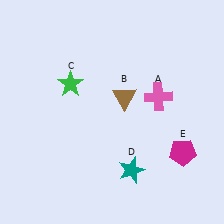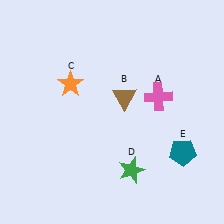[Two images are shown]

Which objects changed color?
C changed from green to orange. D changed from teal to green. E changed from magenta to teal.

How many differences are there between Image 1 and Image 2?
There are 3 differences between the two images.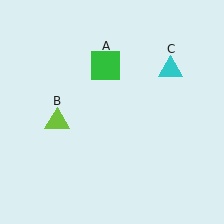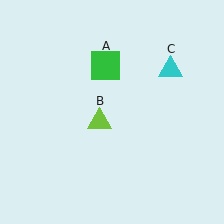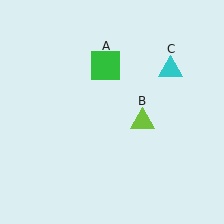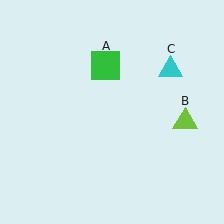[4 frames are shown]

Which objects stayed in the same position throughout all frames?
Green square (object A) and cyan triangle (object C) remained stationary.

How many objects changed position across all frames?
1 object changed position: lime triangle (object B).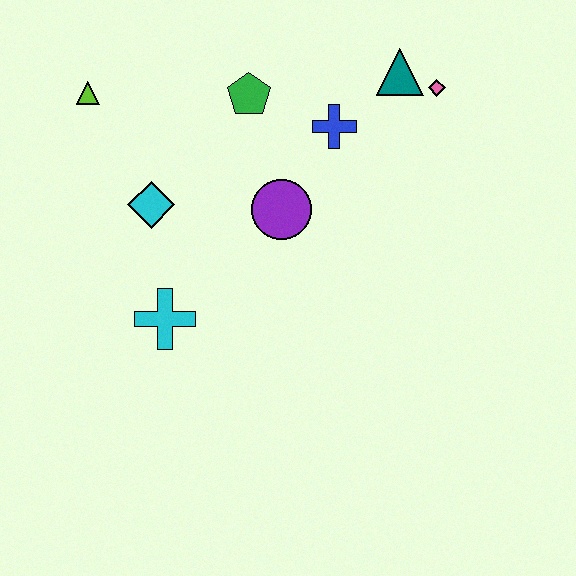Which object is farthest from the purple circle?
The lime triangle is farthest from the purple circle.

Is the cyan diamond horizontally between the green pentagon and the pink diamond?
No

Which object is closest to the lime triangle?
The cyan diamond is closest to the lime triangle.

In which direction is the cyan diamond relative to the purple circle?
The cyan diamond is to the left of the purple circle.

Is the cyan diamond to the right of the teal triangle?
No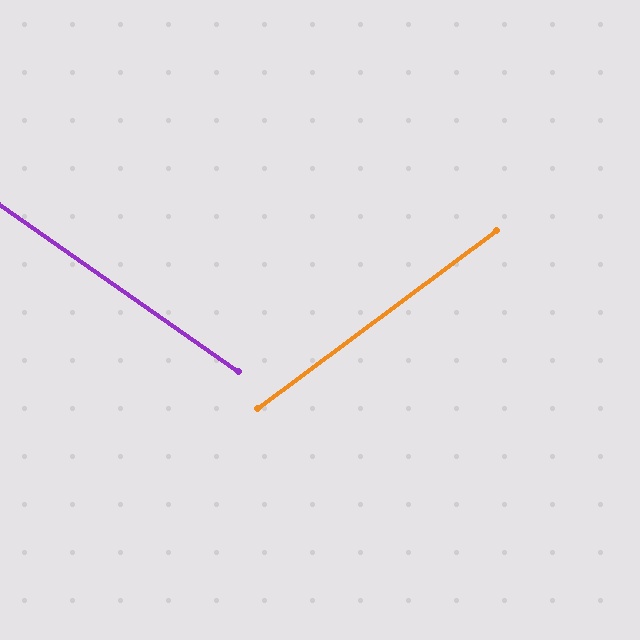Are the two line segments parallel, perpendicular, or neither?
Neither parallel nor perpendicular — they differ by about 72°.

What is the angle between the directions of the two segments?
Approximately 72 degrees.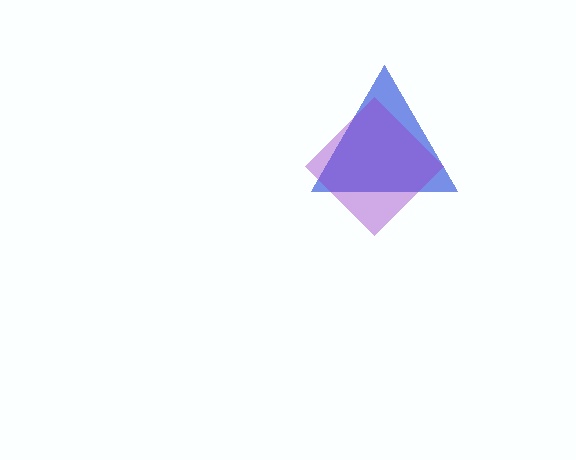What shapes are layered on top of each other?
The layered shapes are: a blue triangle, a purple diamond.